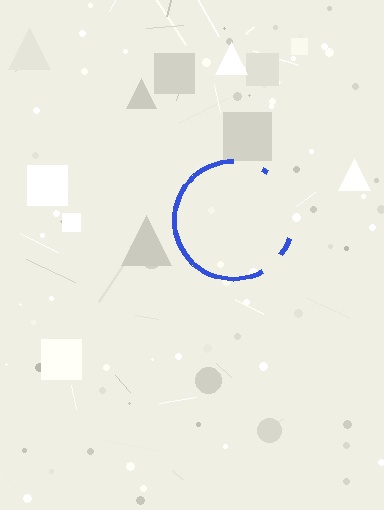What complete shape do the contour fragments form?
The contour fragments form a circle.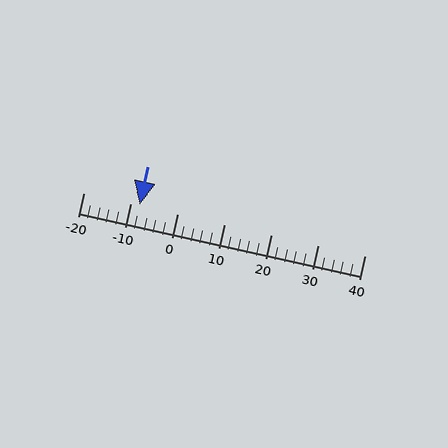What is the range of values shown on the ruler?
The ruler shows values from -20 to 40.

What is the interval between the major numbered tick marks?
The major tick marks are spaced 10 units apart.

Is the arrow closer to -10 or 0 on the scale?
The arrow is closer to -10.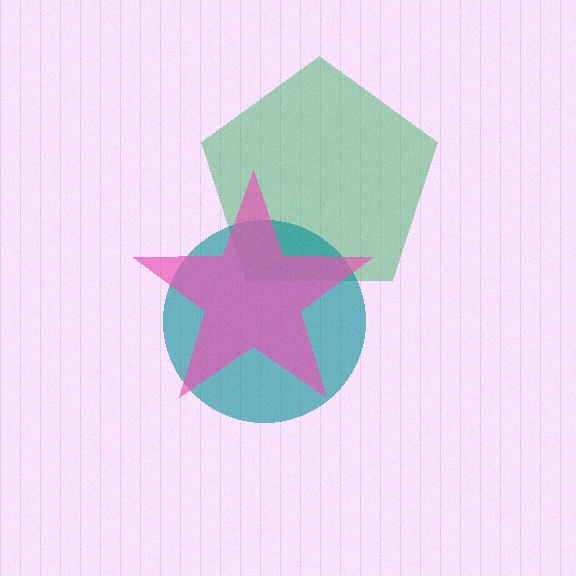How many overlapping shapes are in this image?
There are 3 overlapping shapes in the image.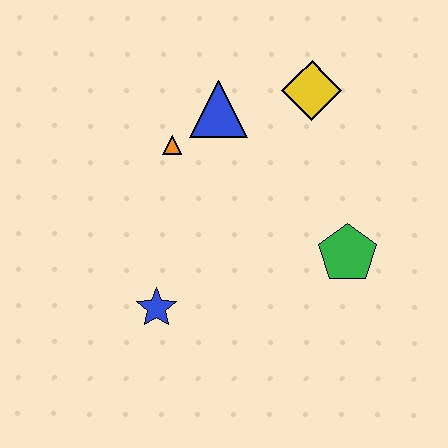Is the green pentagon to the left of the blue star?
No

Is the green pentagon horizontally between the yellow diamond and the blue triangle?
No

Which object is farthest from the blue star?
The yellow diamond is farthest from the blue star.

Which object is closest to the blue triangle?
The orange triangle is closest to the blue triangle.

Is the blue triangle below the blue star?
No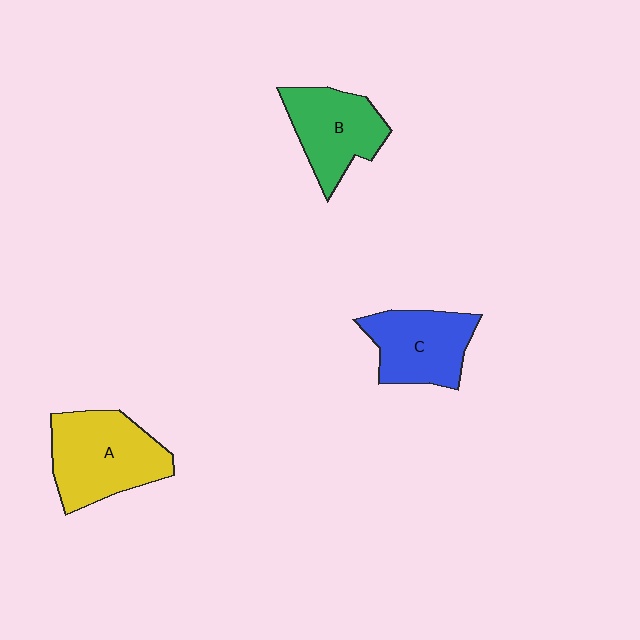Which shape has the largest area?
Shape A (yellow).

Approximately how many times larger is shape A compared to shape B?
Approximately 1.3 times.